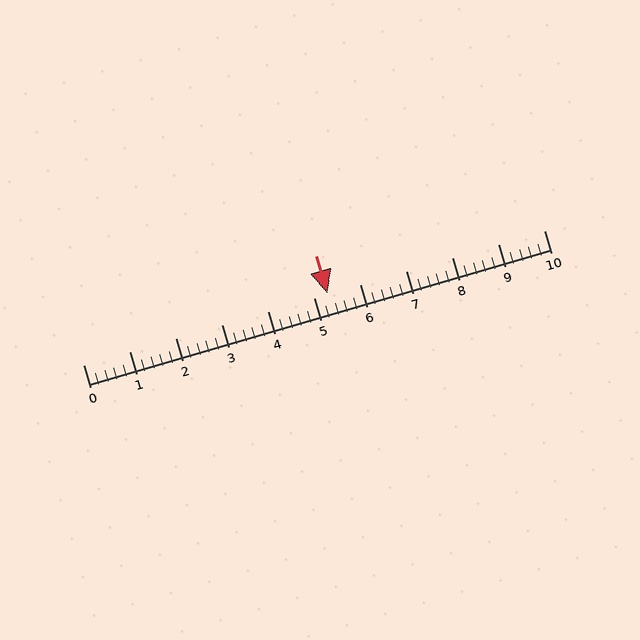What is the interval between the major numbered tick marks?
The major tick marks are spaced 1 units apart.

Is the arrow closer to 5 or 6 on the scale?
The arrow is closer to 5.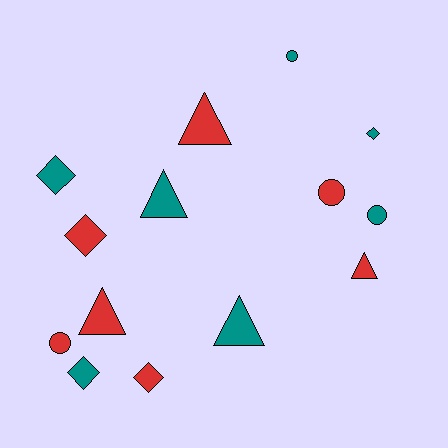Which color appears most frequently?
Teal, with 7 objects.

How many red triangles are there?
There are 3 red triangles.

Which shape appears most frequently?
Triangle, with 5 objects.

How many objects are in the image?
There are 14 objects.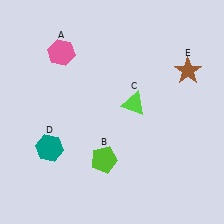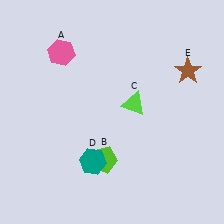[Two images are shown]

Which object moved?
The teal hexagon (D) moved right.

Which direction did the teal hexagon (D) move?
The teal hexagon (D) moved right.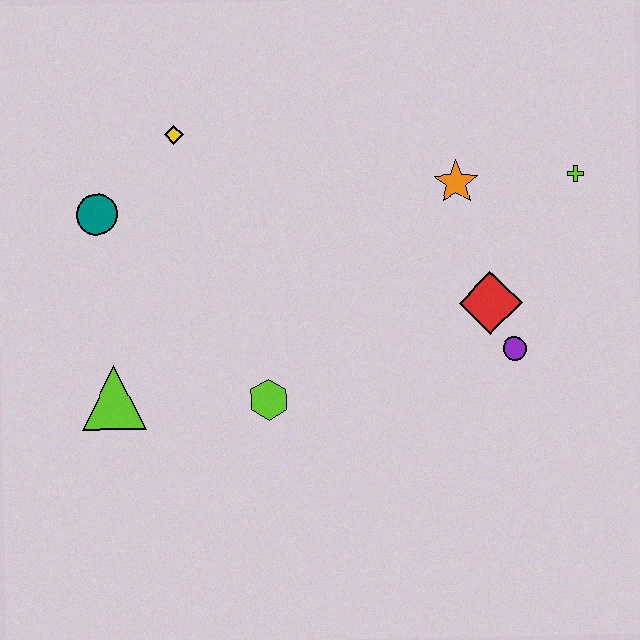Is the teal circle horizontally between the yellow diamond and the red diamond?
No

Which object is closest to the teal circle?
The yellow diamond is closest to the teal circle.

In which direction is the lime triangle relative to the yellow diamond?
The lime triangle is below the yellow diamond.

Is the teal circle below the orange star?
Yes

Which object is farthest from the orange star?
The lime triangle is farthest from the orange star.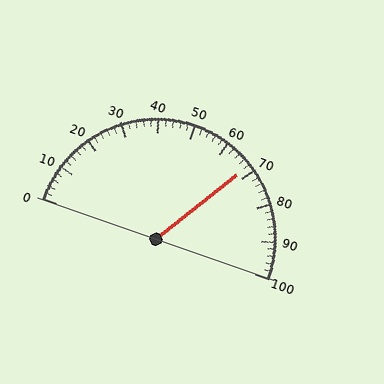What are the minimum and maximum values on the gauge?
The gauge ranges from 0 to 100.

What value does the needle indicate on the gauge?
The needle indicates approximately 68.